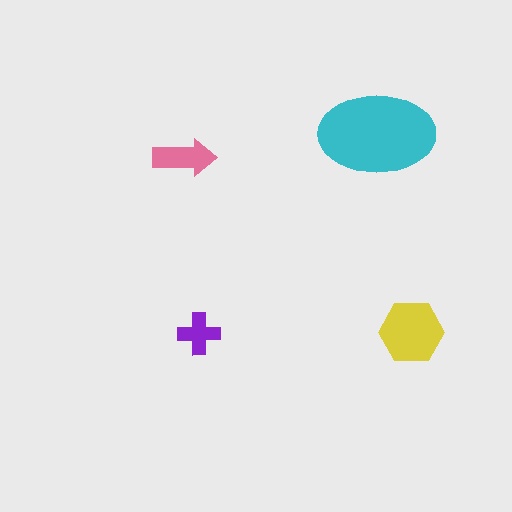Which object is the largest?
The cyan ellipse.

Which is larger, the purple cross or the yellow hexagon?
The yellow hexagon.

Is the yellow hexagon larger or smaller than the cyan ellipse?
Smaller.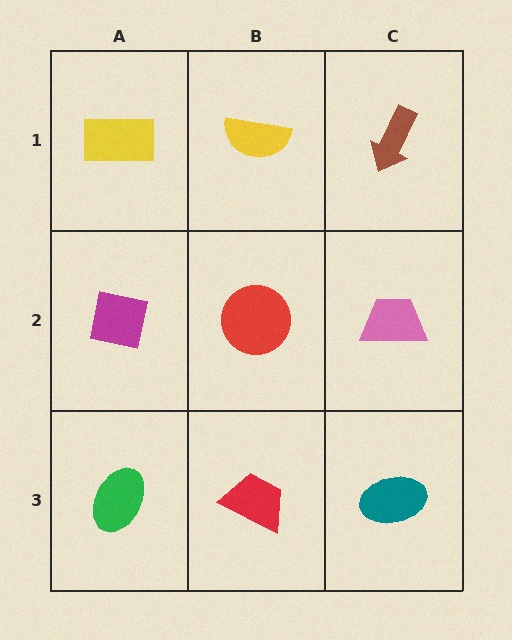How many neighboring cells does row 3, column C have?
2.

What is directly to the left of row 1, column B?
A yellow rectangle.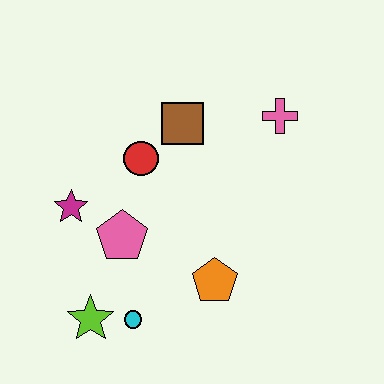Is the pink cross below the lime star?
No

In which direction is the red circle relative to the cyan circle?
The red circle is above the cyan circle.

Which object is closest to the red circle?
The brown square is closest to the red circle.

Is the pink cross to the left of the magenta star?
No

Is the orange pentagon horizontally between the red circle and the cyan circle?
No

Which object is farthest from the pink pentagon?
The pink cross is farthest from the pink pentagon.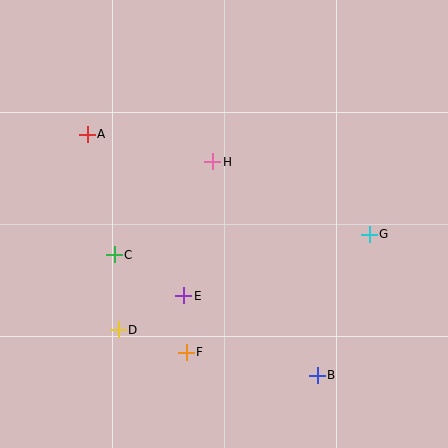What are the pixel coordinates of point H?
Point H is at (213, 162).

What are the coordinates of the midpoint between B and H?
The midpoint between B and H is at (265, 268).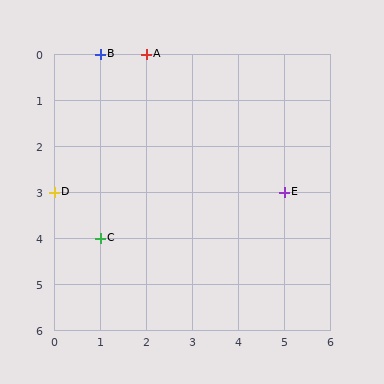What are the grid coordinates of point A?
Point A is at grid coordinates (2, 0).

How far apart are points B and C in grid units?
Points B and C are 4 rows apart.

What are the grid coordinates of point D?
Point D is at grid coordinates (0, 3).